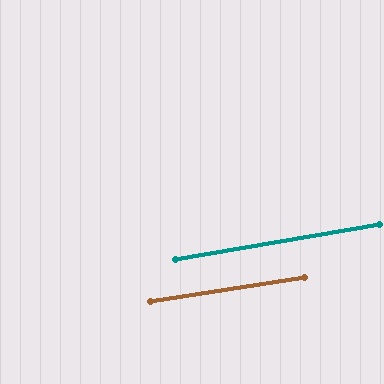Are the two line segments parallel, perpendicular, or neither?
Parallel — their directions differ by only 1.0°.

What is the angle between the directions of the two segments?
Approximately 1 degree.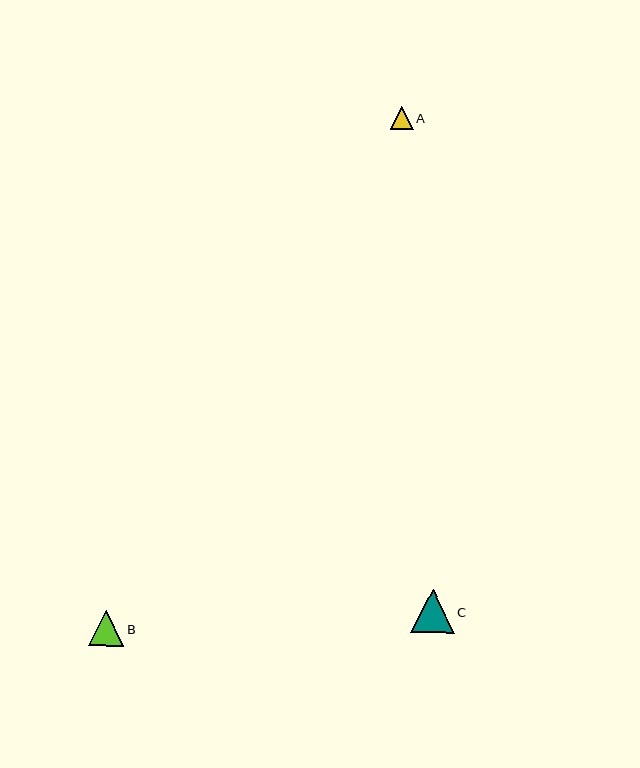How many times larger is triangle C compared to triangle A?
Triangle C is approximately 1.9 times the size of triangle A.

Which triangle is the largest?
Triangle C is the largest with a size of approximately 43 pixels.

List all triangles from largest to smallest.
From largest to smallest: C, B, A.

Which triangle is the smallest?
Triangle A is the smallest with a size of approximately 23 pixels.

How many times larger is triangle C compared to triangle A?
Triangle C is approximately 1.9 times the size of triangle A.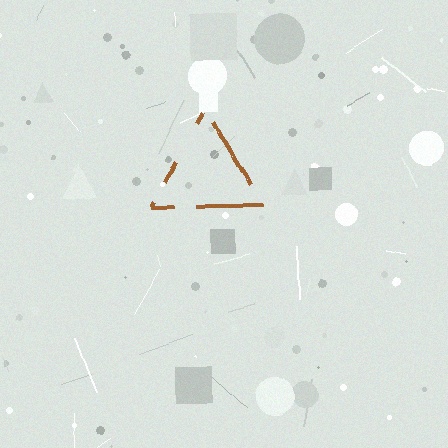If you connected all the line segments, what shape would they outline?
They would outline a triangle.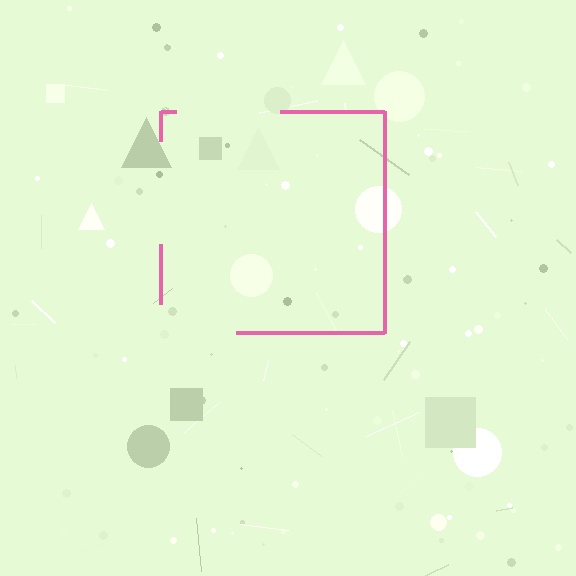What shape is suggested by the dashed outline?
The dashed outline suggests a square.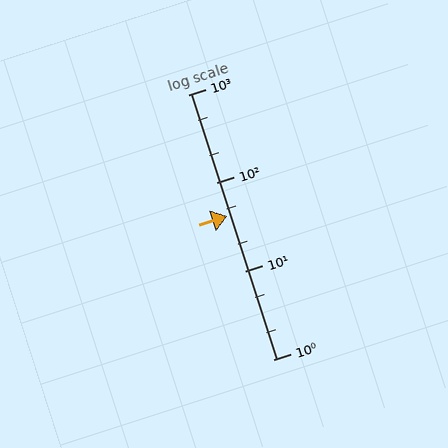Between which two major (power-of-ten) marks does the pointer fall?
The pointer is between 10 and 100.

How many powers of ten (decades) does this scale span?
The scale spans 3 decades, from 1 to 1000.